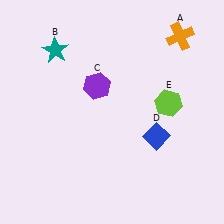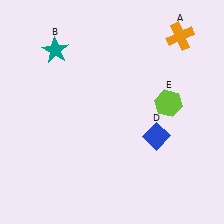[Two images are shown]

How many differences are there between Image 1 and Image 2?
There is 1 difference between the two images.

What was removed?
The purple hexagon (C) was removed in Image 2.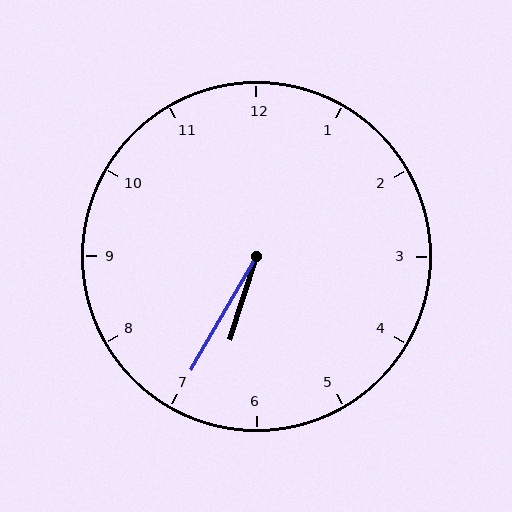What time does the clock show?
6:35.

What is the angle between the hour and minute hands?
Approximately 12 degrees.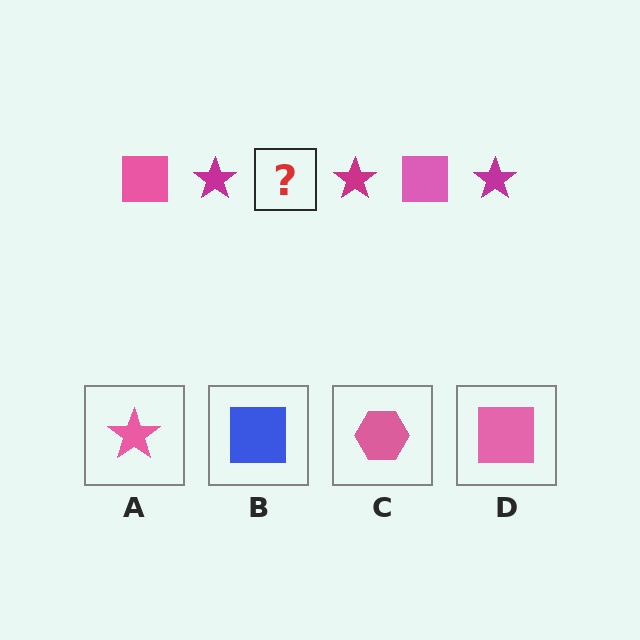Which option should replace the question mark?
Option D.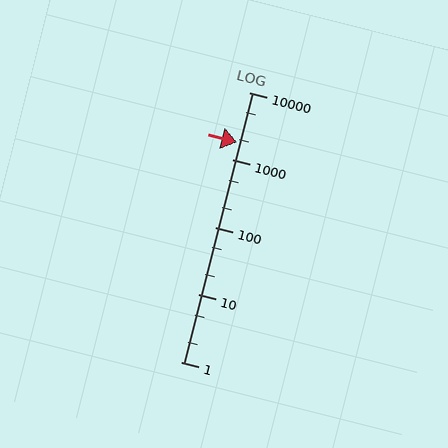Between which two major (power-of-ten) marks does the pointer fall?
The pointer is between 1000 and 10000.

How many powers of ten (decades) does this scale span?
The scale spans 4 decades, from 1 to 10000.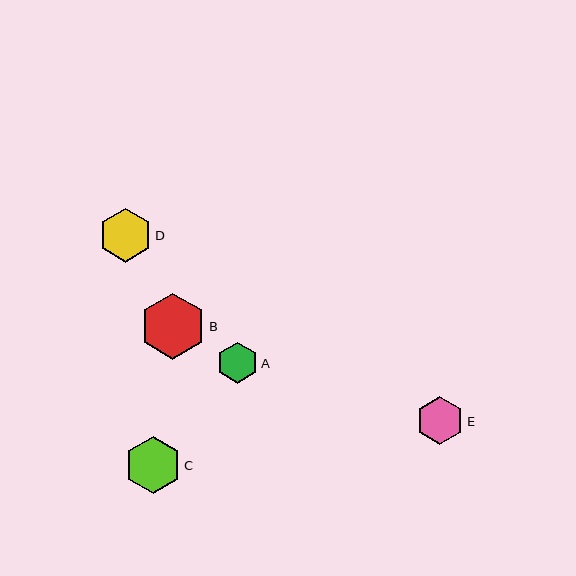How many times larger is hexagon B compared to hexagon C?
Hexagon B is approximately 1.2 times the size of hexagon C.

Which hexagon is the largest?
Hexagon B is the largest with a size of approximately 66 pixels.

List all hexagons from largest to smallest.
From largest to smallest: B, C, D, E, A.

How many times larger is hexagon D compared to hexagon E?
Hexagon D is approximately 1.1 times the size of hexagon E.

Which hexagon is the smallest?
Hexagon A is the smallest with a size of approximately 41 pixels.